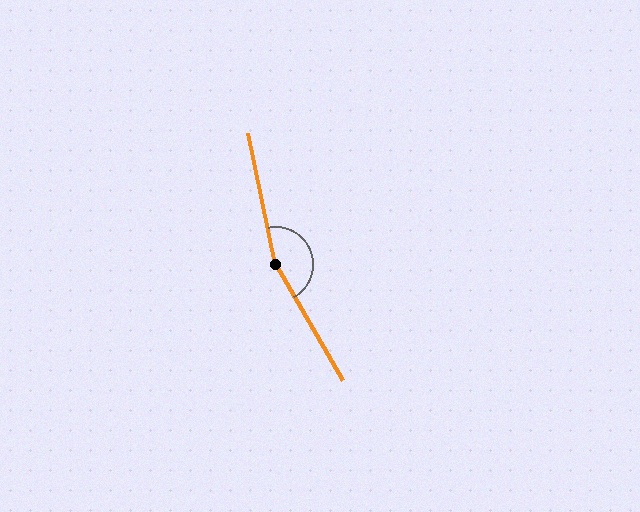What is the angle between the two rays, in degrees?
Approximately 162 degrees.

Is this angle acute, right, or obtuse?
It is obtuse.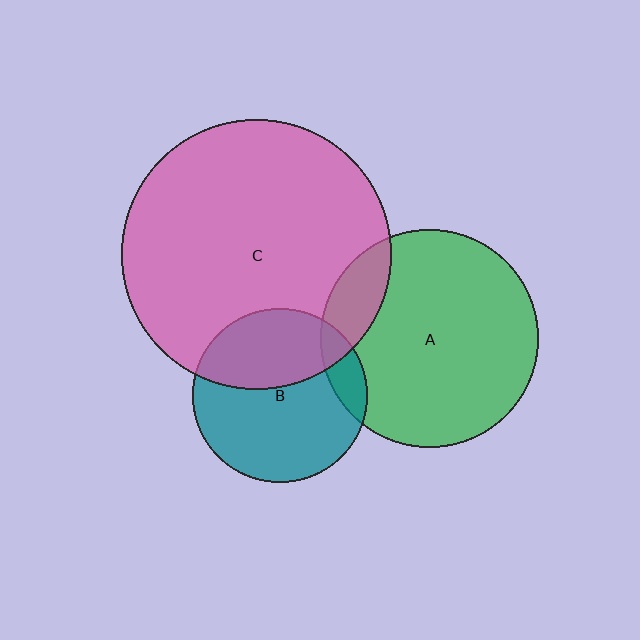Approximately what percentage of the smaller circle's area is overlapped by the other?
Approximately 10%.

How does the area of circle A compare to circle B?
Approximately 1.6 times.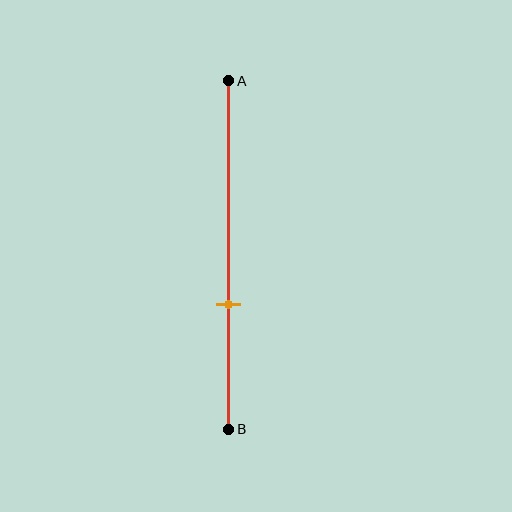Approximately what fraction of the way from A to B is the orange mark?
The orange mark is approximately 65% of the way from A to B.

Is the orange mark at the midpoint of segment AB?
No, the mark is at about 65% from A, not at the 50% midpoint.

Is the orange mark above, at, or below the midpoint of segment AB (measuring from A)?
The orange mark is below the midpoint of segment AB.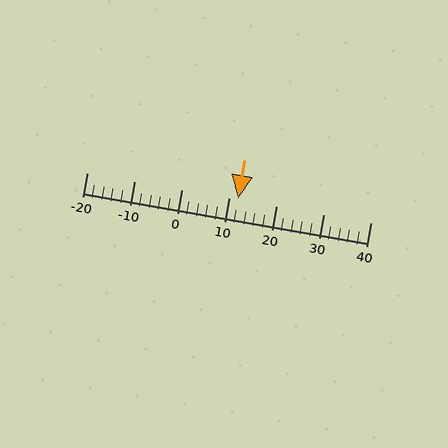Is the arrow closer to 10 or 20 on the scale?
The arrow is closer to 10.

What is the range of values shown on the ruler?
The ruler shows values from -20 to 40.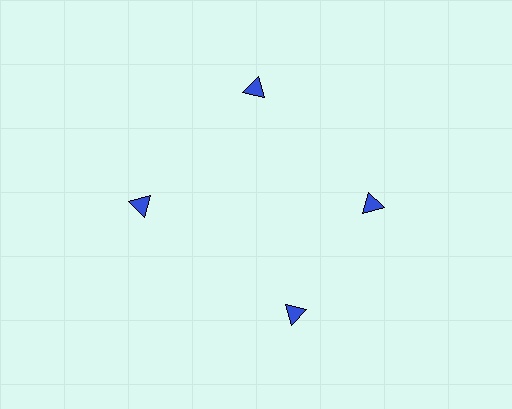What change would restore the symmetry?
The symmetry would be restored by rotating it back into even spacing with its neighbors so that all 4 triangles sit at equal angles and equal distance from the center.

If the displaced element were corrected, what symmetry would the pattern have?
It would have 4-fold rotational symmetry — the pattern would map onto itself every 90 degrees.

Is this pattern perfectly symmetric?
No. The 4 blue triangles are arranged in a ring, but one element near the 6 o'clock position is rotated out of alignment along the ring, breaking the 4-fold rotational symmetry.